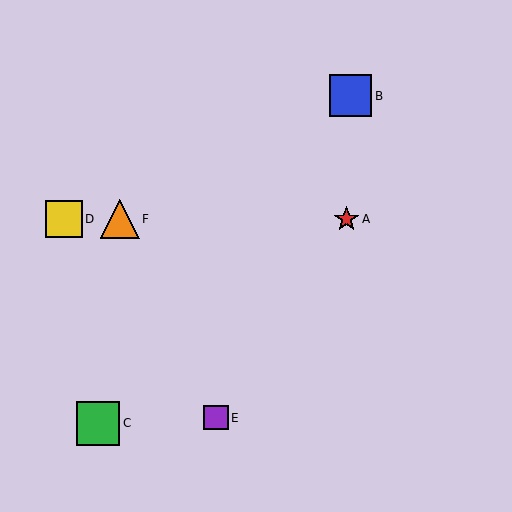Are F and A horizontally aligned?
Yes, both are at y≈219.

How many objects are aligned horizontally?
3 objects (A, D, F) are aligned horizontally.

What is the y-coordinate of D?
Object D is at y≈219.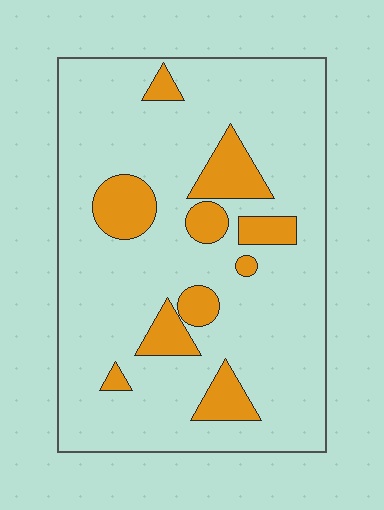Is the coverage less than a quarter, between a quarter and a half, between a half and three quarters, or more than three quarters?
Less than a quarter.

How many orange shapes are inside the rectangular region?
10.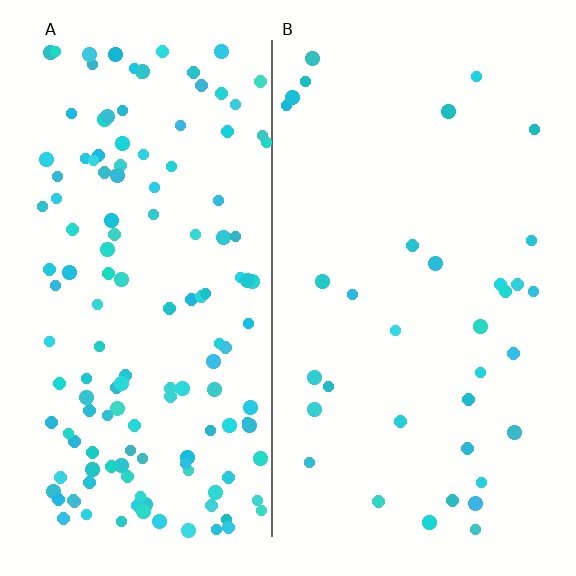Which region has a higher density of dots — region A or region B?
A (the left).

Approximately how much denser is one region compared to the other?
Approximately 4.1× — region A over region B.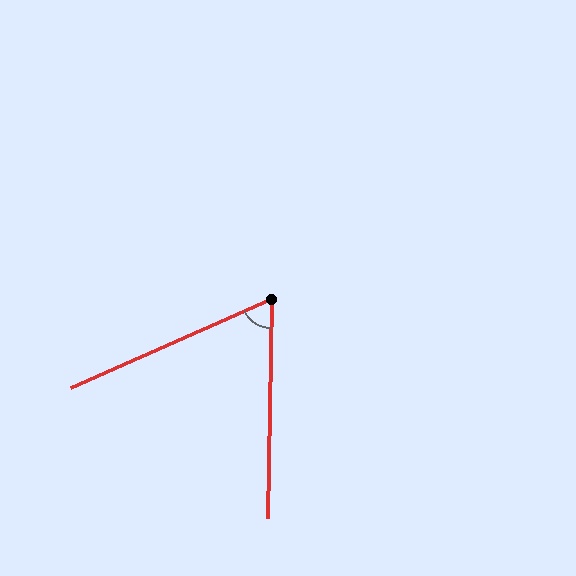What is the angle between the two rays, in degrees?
Approximately 65 degrees.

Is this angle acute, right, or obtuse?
It is acute.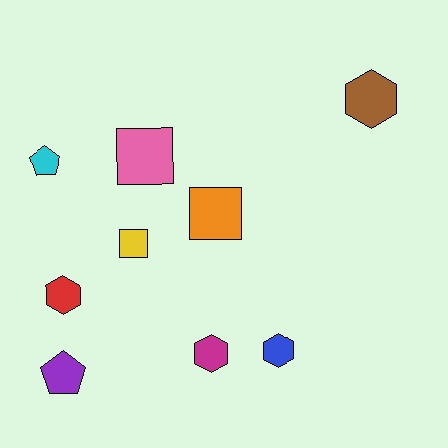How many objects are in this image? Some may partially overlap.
There are 9 objects.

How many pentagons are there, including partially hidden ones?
There are 2 pentagons.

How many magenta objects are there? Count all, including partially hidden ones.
There is 1 magenta object.